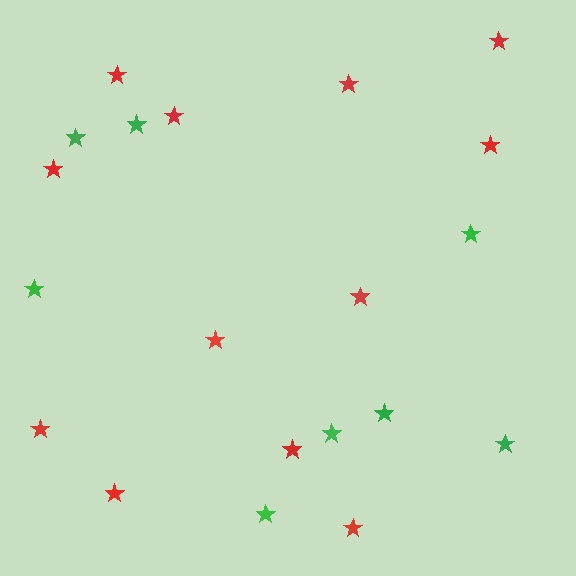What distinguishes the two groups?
There are 2 groups: one group of green stars (8) and one group of red stars (12).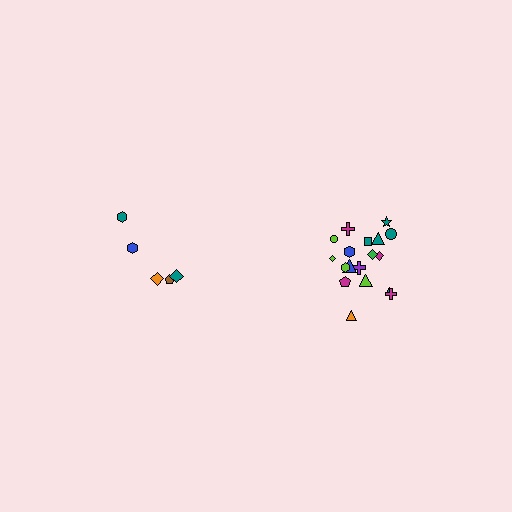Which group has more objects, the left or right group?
The right group.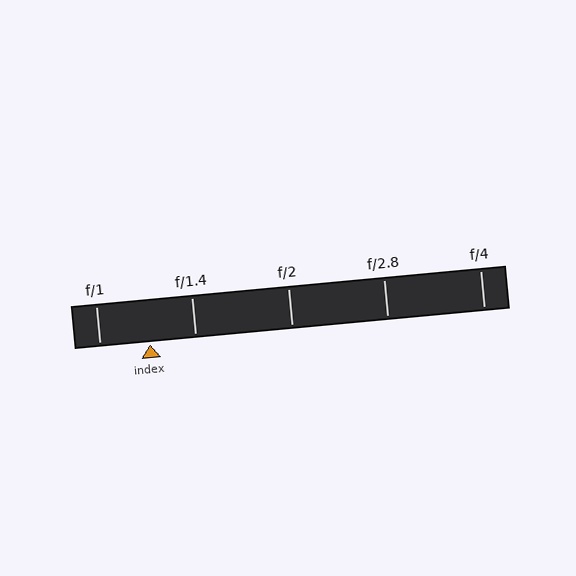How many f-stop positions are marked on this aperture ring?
There are 5 f-stop positions marked.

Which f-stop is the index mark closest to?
The index mark is closest to f/1.4.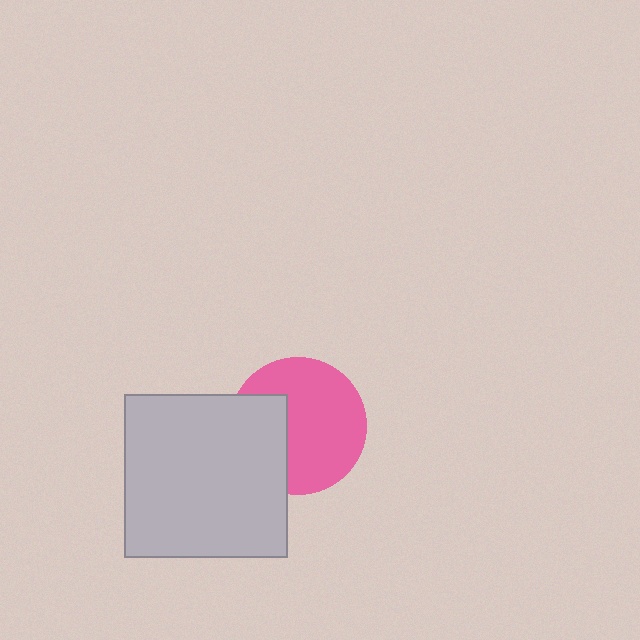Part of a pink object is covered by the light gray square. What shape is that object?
It is a circle.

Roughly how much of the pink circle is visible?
Most of it is visible (roughly 68%).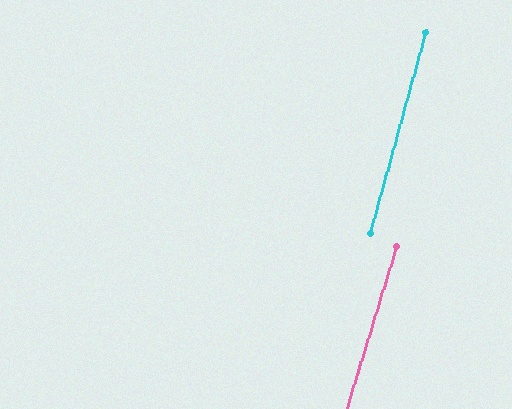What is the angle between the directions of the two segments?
Approximately 2 degrees.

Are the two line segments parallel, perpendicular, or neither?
Parallel — their directions differ by only 1.8°.